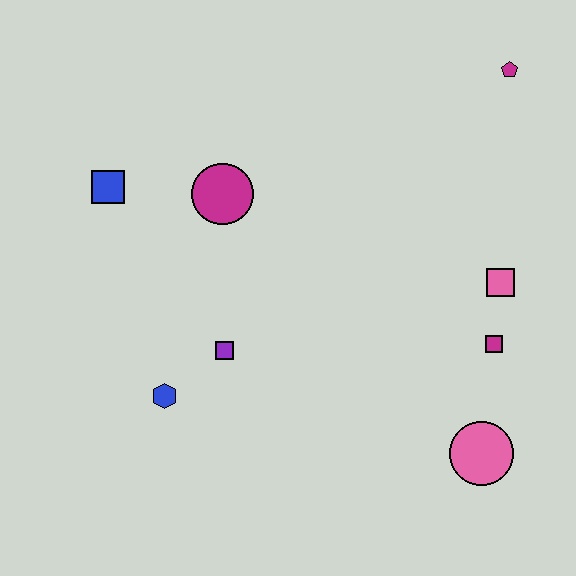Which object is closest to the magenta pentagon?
The pink square is closest to the magenta pentagon.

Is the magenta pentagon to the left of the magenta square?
No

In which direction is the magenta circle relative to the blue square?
The magenta circle is to the right of the blue square.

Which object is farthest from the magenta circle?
The pink circle is farthest from the magenta circle.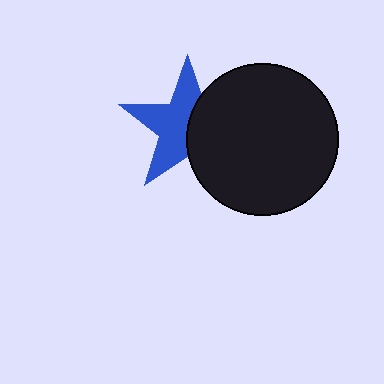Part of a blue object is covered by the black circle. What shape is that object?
It is a star.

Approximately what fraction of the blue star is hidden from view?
Roughly 43% of the blue star is hidden behind the black circle.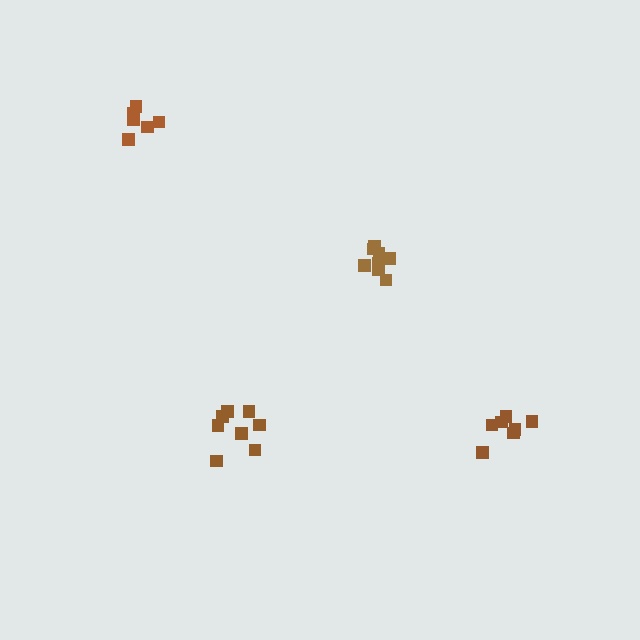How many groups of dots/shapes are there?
There are 4 groups.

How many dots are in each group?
Group 1: 6 dots, Group 2: 7 dots, Group 3: 8 dots, Group 4: 9 dots (30 total).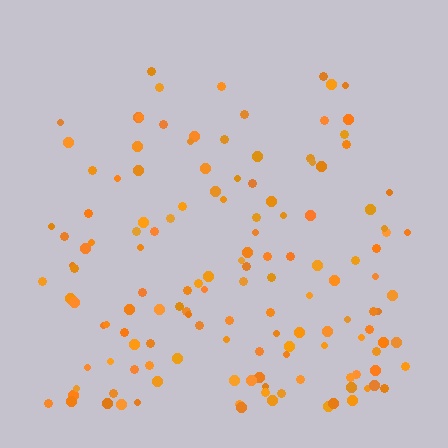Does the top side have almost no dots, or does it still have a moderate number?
Still a moderate number, just noticeably fewer than the bottom.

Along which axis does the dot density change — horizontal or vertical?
Vertical.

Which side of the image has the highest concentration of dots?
The bottom.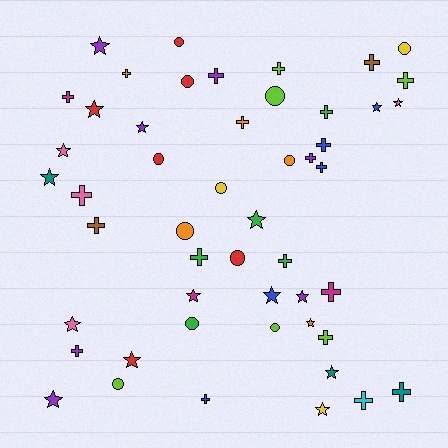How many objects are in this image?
There are 50 objects.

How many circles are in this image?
There are 12 circles.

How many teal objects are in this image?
There are 3 teal objects.